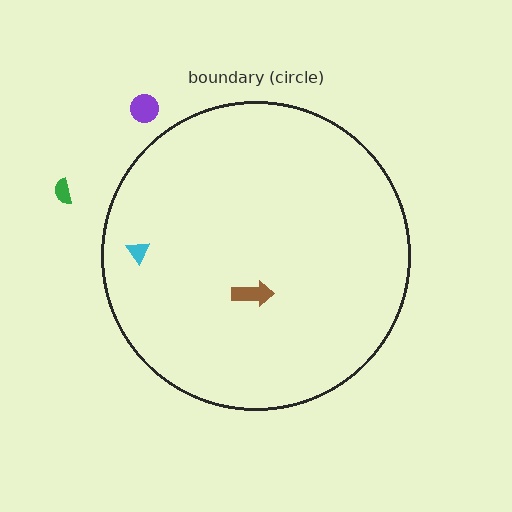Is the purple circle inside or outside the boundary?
Outside.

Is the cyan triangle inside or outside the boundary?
Inside.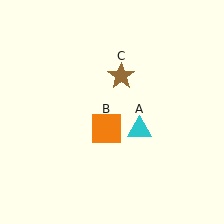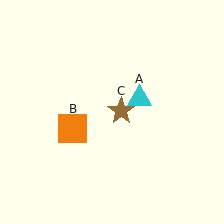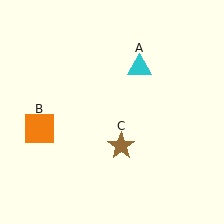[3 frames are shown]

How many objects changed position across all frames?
3 objects changed position: cyan triangle (object A), orange square (object B), brown star (object C).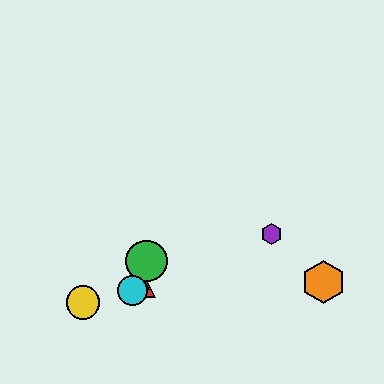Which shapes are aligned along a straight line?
The red triangle, the blue triangle, the green circle, the cyan circle are aligned along a straight line.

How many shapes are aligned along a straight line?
4 shapes (the red triangle, the blue triangle, the green circle, the cyan circle) are aligned along a straight line.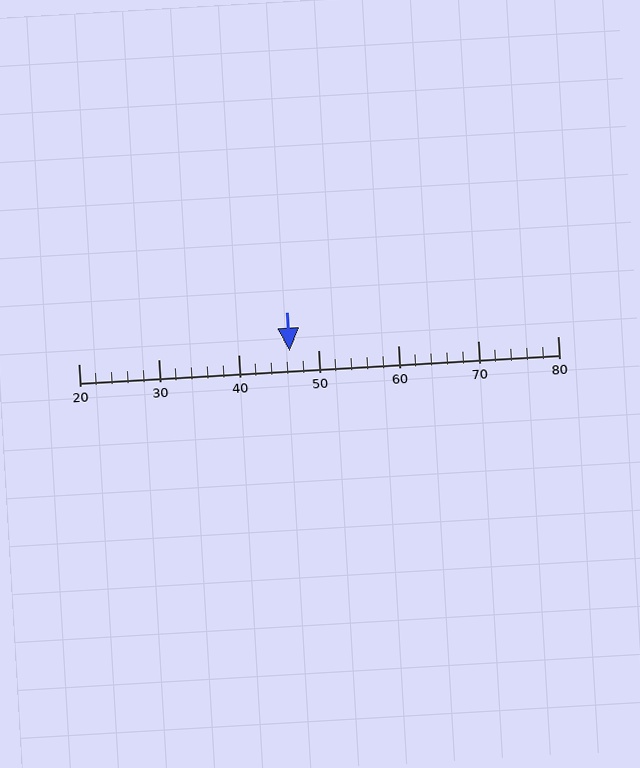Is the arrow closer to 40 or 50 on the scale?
The arrow is closer to 50.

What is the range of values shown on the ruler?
The ruler shows values from 20 to 80.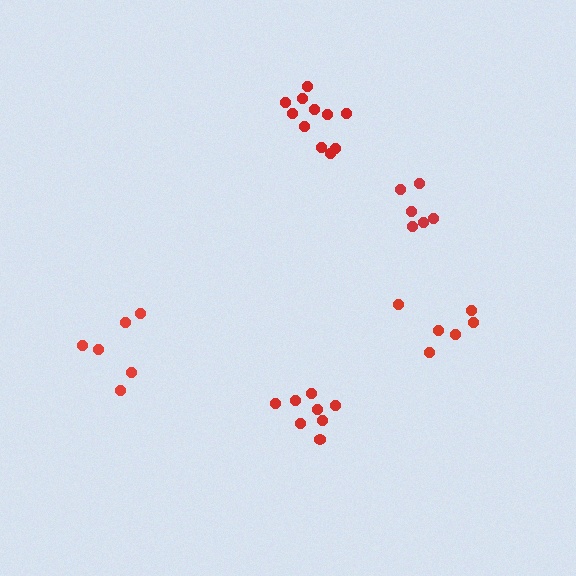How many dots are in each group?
Group 1: 6 dots, Group 2: 6 dots, Group 3: 11 dots, Group 4: 8 dots, Group 5: 6 dots (37 total).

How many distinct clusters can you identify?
There are 5 distinct clusters.